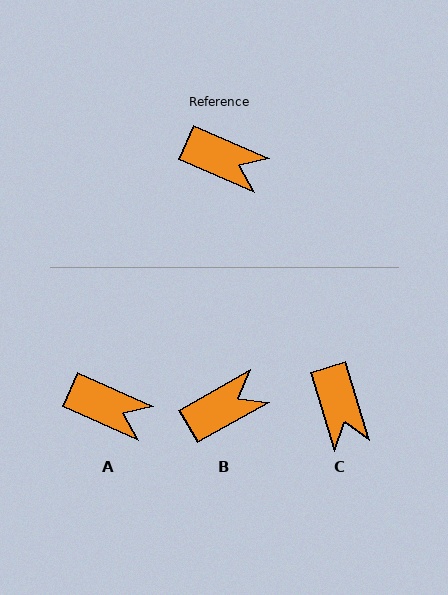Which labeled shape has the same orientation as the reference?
A.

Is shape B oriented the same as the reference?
No, it is off by about 53 degrees.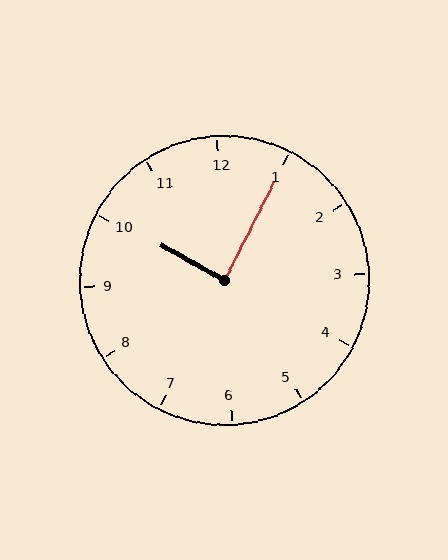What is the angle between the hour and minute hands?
Approximately 88 degrees.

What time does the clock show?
10:05.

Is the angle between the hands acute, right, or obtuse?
It is right.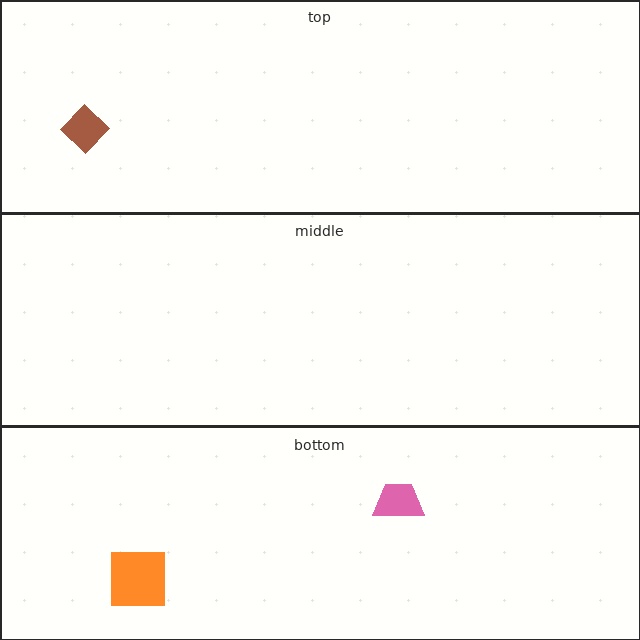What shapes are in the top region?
The brown diamond.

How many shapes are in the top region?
1.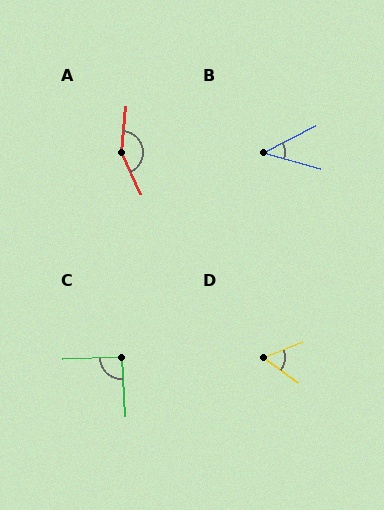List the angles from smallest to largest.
B (43°), D (57°), C (91°), A (149°).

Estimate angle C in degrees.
Approximately 91 degrees.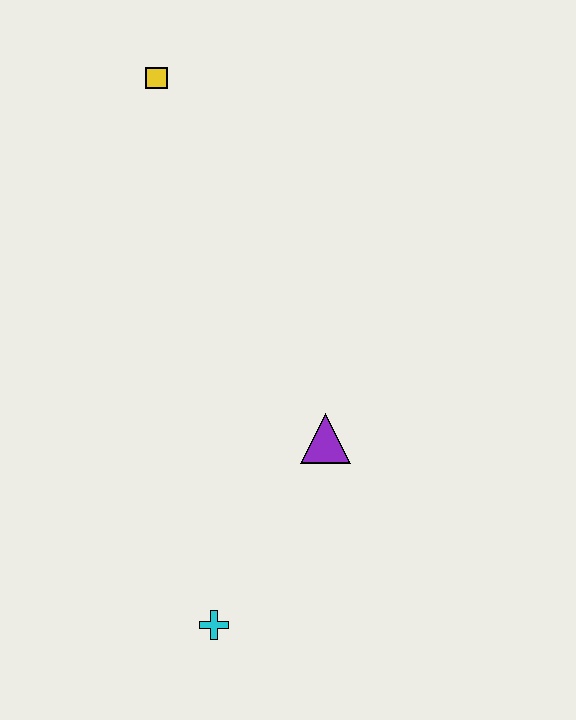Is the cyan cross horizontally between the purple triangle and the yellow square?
Yes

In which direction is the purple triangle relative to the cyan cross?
The purple triangle is above the cyan cross.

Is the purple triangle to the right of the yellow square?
Yes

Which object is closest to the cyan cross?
The purple triangle is closest to the cyan cross.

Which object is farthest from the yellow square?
The cyan cross is farthest from the yellow square.